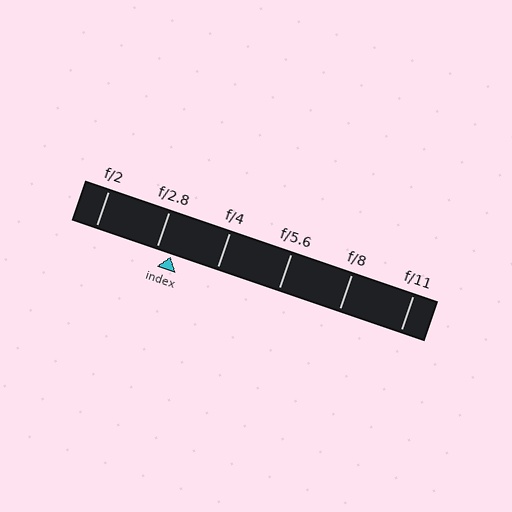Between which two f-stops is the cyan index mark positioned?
The index mark is between f/2.8 and f/4.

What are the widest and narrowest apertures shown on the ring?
The widest aperture shown is f/2 and the narrowest is f/11.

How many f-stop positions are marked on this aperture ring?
There are 6 f-stop positions marked.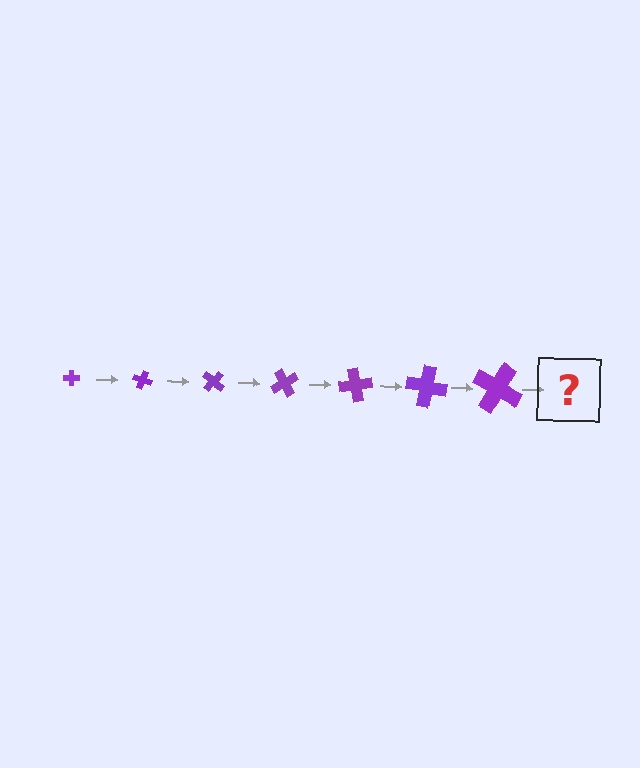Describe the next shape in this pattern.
It should be a cross, larger than the previous one and rotated 140 degrees from the start.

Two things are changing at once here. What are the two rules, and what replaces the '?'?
The two rules are that the cross grows larger each step and it rotates 20 degrees each step. The '?' should be a cross, larger than the previous one and rotated 140 degrees from the start.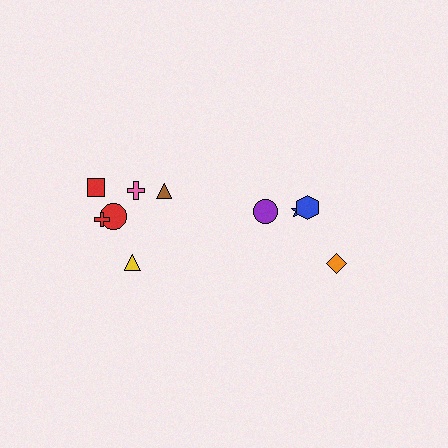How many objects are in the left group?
There are 6 objects.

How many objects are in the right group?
There are 4 objects.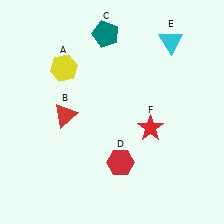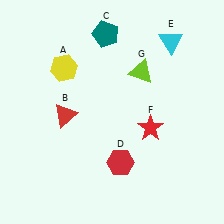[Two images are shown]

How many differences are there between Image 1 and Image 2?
There is 1 difference between the two images.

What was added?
A lime triangle (G) was added in Image 2.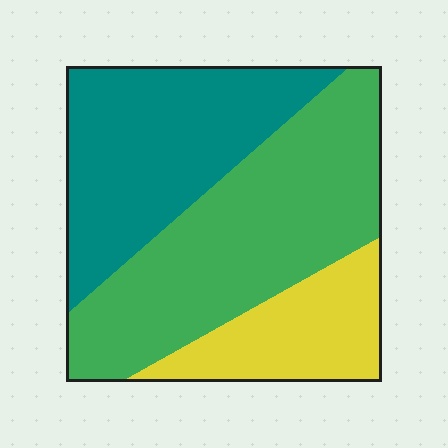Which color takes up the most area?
Green, at roughly 45%.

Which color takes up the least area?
Yellow, at roughly 20%.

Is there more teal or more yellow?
Teal.